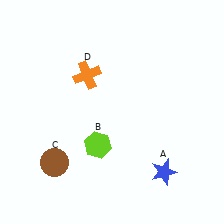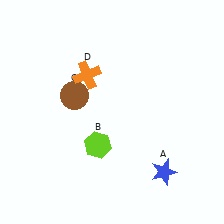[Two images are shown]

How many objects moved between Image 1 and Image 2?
1 object moved between the two images.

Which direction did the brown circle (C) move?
The brown circle (C) moved up.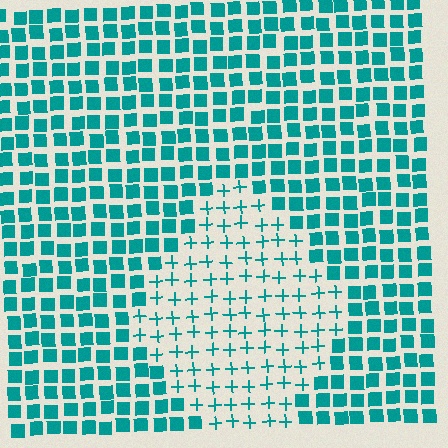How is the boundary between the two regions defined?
The boundary is defined by a change in element shape: plus signs inside vs. squares outside. All elements share the same color and spacing.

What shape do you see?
I see a diamond.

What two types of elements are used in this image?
The image uses plus signs inside the diamond region and squares outside it.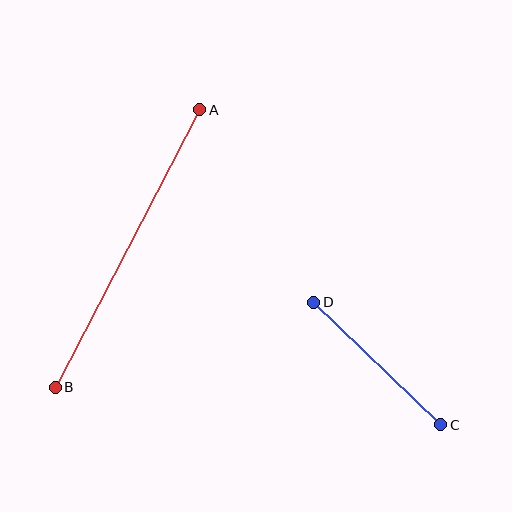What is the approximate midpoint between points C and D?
The midpoint is at approximately (377, 364) pixels.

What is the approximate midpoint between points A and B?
The midpoint is at approximately (127, 249) pixels.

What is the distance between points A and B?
The distance is approximately 313 pixels.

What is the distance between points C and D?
The distance is approximately 176 pixels.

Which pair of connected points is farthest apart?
Points A and B are farthest apart.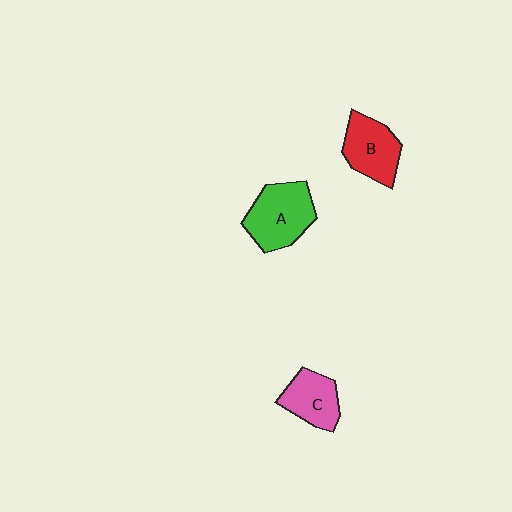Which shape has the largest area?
Shape A (green).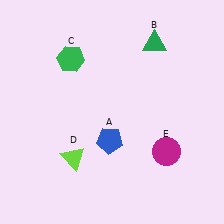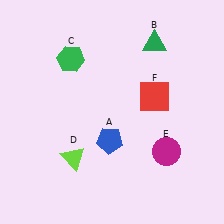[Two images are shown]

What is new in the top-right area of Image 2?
A red square (F) was added in the top-right area of Image 2.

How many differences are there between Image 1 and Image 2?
There is 1 difference between the two images.